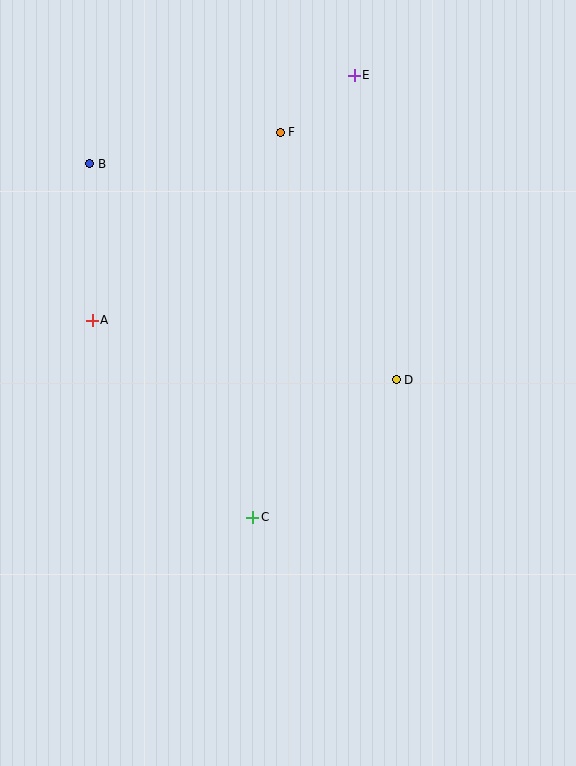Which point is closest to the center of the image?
Point D at (396, 380) is closest to the center.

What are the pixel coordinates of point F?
Point F is at (280, 132).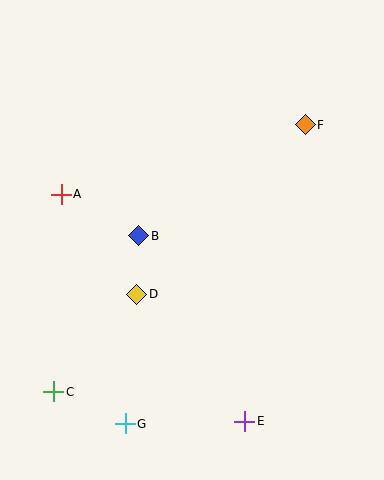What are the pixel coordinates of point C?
Point C is at (54, 392).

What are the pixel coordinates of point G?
Point G is at (125, 424).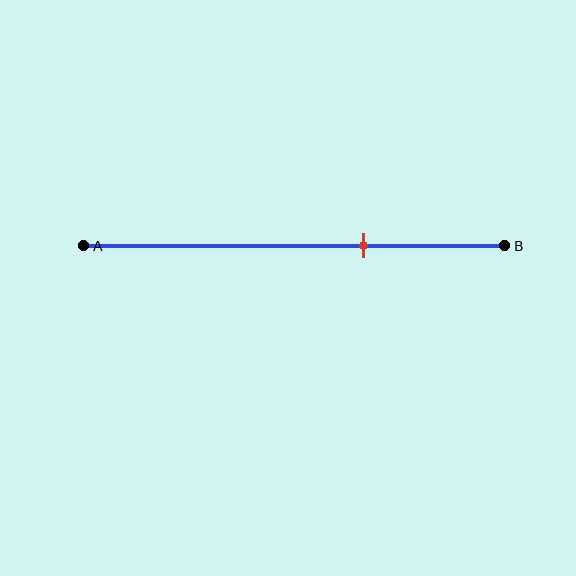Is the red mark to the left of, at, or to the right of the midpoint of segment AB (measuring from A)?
The red mark is to the right of the midpoint of segment AB.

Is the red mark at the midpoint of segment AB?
No, the mark is at about 65% from A, not at the 50% midpoint.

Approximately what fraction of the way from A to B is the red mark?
The red mark is approximately 65% of the way from A to B.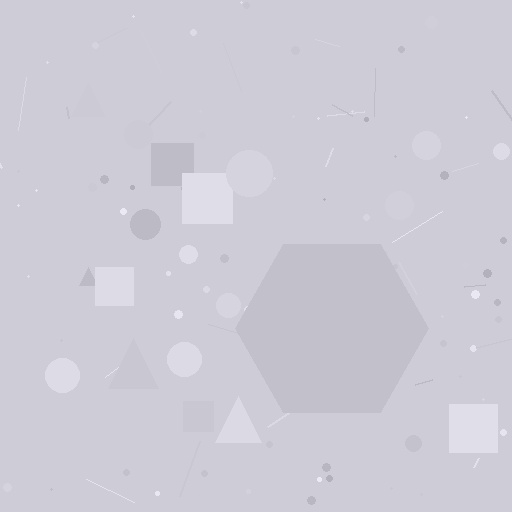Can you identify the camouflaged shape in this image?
The camouflaged shape is a hexagon.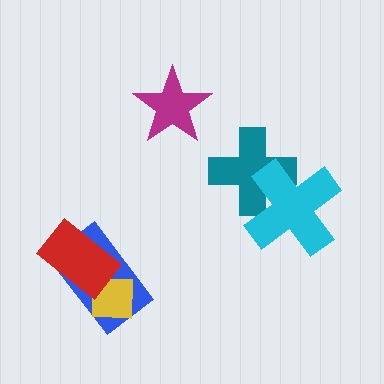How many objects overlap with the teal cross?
1 object overlaps with the teal cross.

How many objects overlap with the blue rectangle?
2 objects overlap with the blue rectangle.